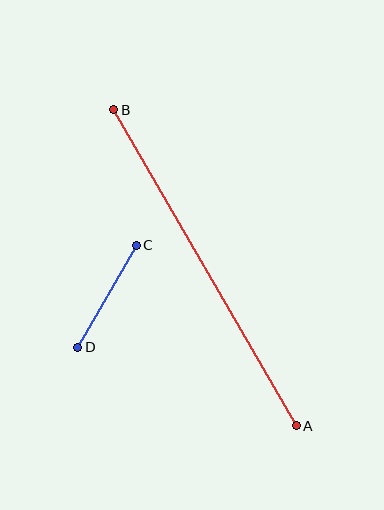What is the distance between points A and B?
The distance is approximately 365 pixels.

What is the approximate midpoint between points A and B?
The midpoint is at approximately (205, 268) pixels.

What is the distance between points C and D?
The distance is approximately 117 pixels.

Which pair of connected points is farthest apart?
Points A and B are farthest apart.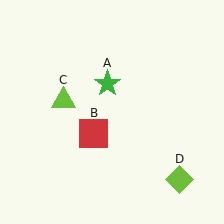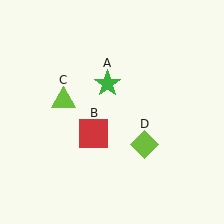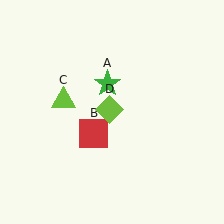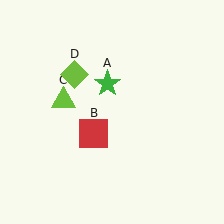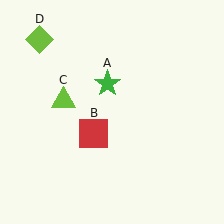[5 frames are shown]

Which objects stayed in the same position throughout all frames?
Green star (object A) and red square (object B) and lime triangle (object C) remained stationary.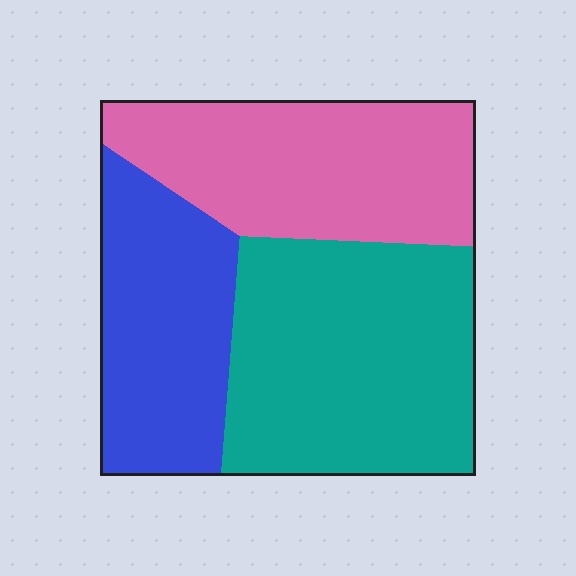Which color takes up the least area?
Blue, at roughly 25%.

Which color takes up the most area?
Teal, at roughly 40%.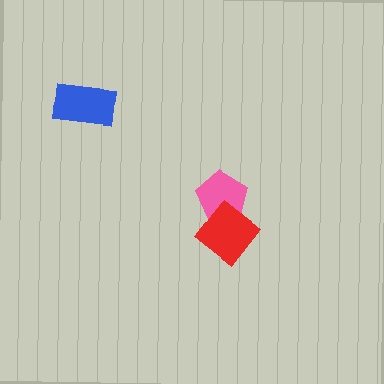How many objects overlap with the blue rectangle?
0 objects overlap with the blue rectangle.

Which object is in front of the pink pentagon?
The red diamond is in front of the pink pentagon.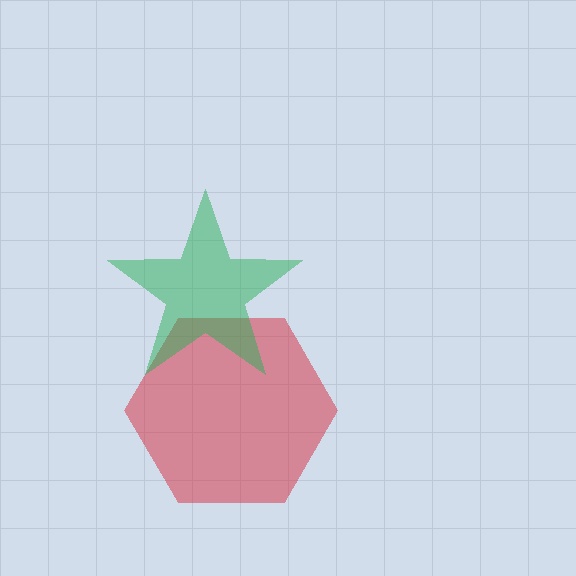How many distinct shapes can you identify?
There are 2 distinct shapes: a red hexagon, a green star.